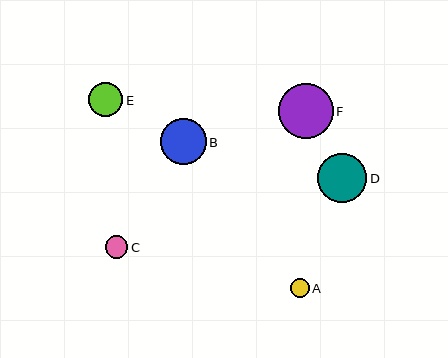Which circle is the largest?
Circle F is the largest with a size of approximately 55 pixels.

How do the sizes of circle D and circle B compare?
Circle D and circle B are approximately the same size.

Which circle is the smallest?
Circle A is the smallest with a size of approximately 19 pixels.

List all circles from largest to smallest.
From largest to smallest: F, D, B, E, C, A.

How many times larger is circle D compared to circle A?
Circle D is approximately 2.6 times the size of circle A.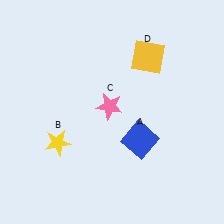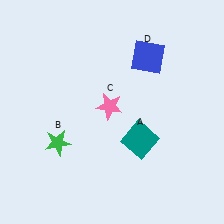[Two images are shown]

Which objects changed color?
A changed from blue to teal. B changed from yellow to green. D changed from yellow to blue.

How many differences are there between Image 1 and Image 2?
There are 3 differences between the two images.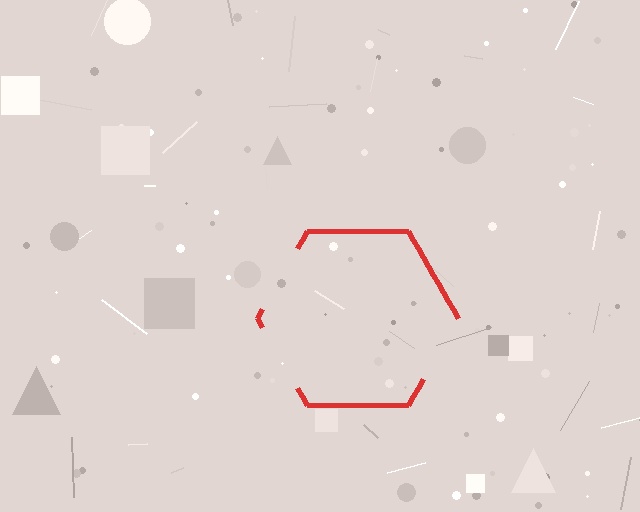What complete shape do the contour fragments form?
The contour fragments form a hexagon.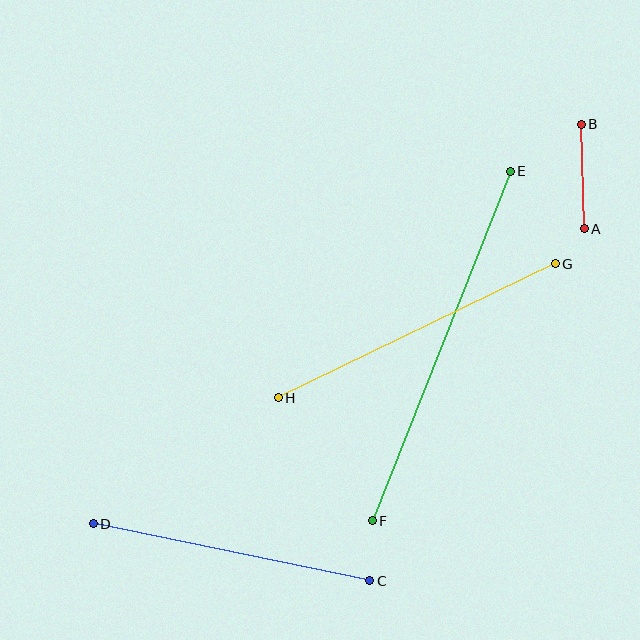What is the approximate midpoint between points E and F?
The midpoint is at approximately (441, 346) pixels.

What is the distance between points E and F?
The distance is approximately 376 pixels.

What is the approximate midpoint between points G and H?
The midpoint is at approximately (417, 331) pixels.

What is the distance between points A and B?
The distance is approximately 105 pixels.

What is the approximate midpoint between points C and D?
The midpoint is at approximately (232, 552) pixels.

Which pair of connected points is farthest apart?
Points E and F are farthest apart.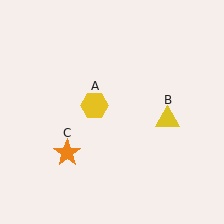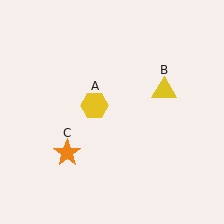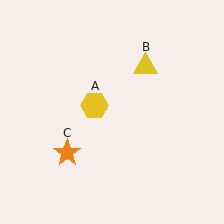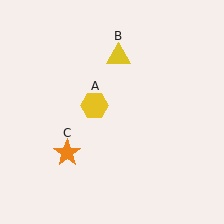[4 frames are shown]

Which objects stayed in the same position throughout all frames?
Yellow hexagon (object A) and orange star (object C) remained stationary.